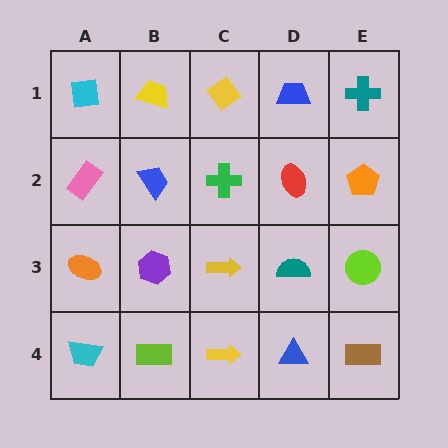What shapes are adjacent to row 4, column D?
A teal semicircle (row 3, column D), a yellow arrow (row 4, column C), a brown rectangle (row 4, column E).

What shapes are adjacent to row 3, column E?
An orange pentagon (row 2, column E), a brown rectangle (row 4, column E), a teal semicircle (row 3, column D).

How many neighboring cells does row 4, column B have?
3.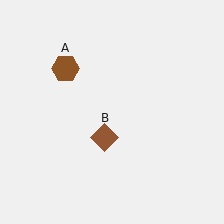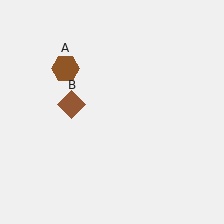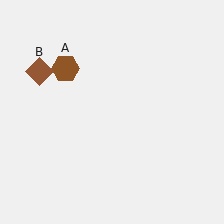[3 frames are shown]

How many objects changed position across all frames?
1 object changed position: brown diamond (object B).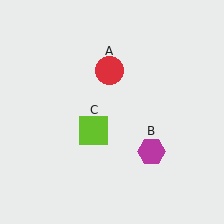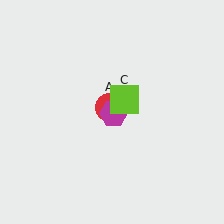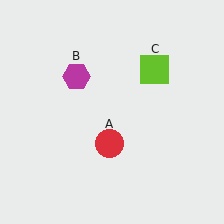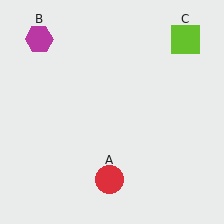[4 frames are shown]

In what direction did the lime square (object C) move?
The lime square (object C) moved up and to the right.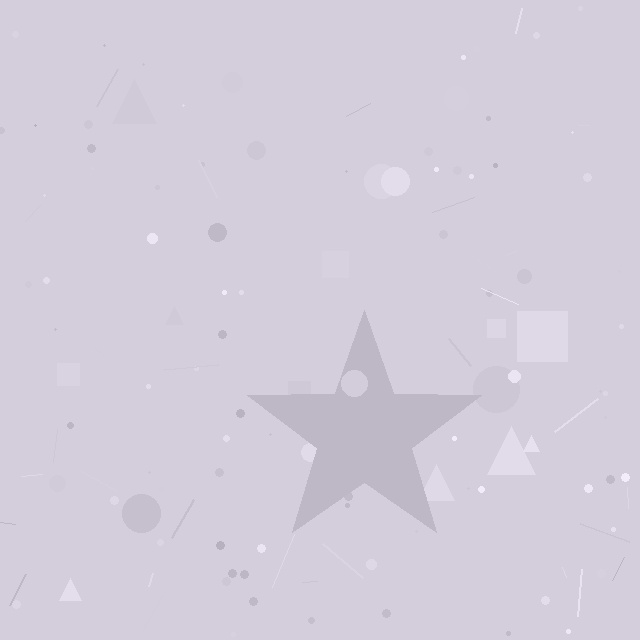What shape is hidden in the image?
A star is hidden in the image.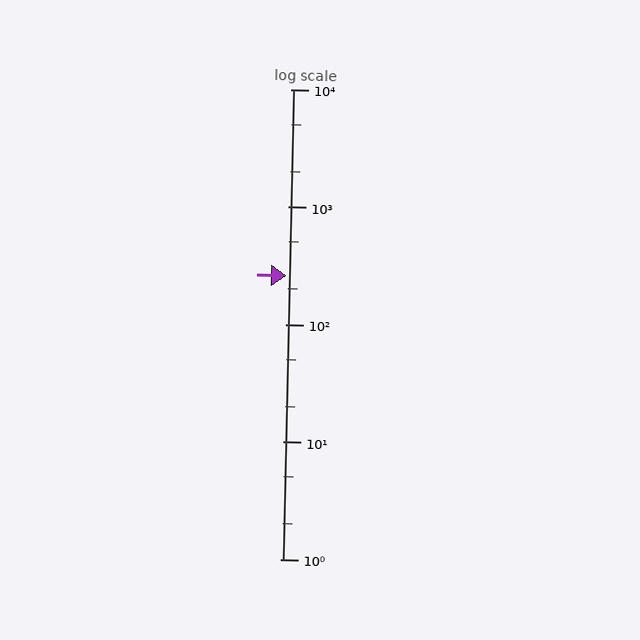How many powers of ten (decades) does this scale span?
The scale spans 4 decades, from 1 to 10000.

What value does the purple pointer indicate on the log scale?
The pointer indicates approximately 260.